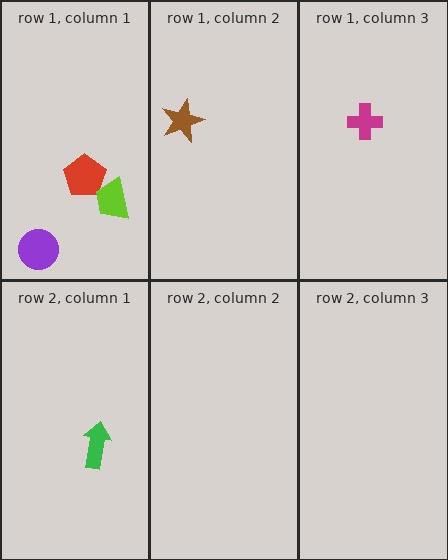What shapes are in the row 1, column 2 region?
The brown star.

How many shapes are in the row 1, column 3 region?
1.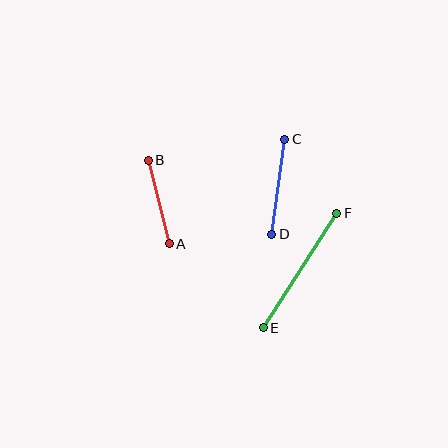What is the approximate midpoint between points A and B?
The midpoint is at approximately (159, 202) pixels.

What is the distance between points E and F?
The distance is approximately 136 pixels.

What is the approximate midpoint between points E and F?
The midpoint is at approximately (300, 271) pixels.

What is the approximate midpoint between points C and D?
The midpoint is at approximately (278, 187) pixels.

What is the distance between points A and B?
The distance is approximately 86 pixels.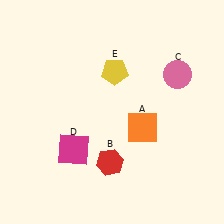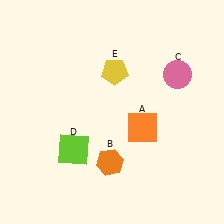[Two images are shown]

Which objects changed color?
B changed from red to orange. D changed from magenta to lime.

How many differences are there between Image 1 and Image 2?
There are 2 differences between the two images.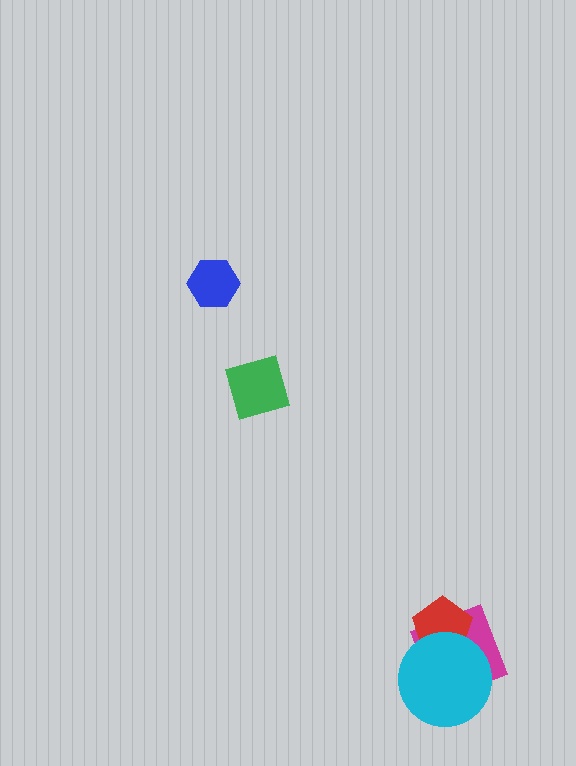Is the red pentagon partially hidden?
Yes, it is partially covered by another shape.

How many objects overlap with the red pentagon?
2 objects overlap with the red pentagon.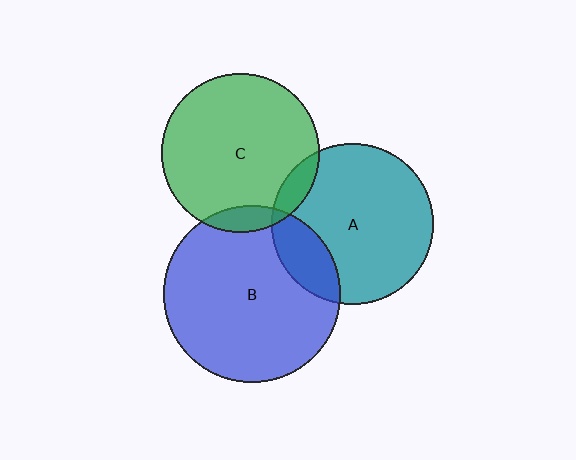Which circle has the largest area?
Circle B (blue).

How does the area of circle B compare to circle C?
Approximately 1.2 times.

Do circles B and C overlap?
Yes.